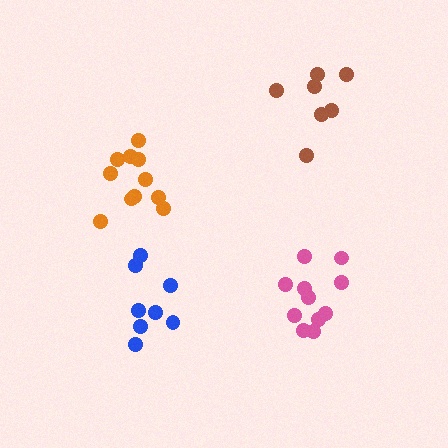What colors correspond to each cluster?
The clusters are colored: pink, blue, brown, orange.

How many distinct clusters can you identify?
There are 4 distinct clusters.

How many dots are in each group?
Group 1: 11 dots, Group 2: 8 dots, Group 3: 7 dots, Group 4: 11 dots (37 total).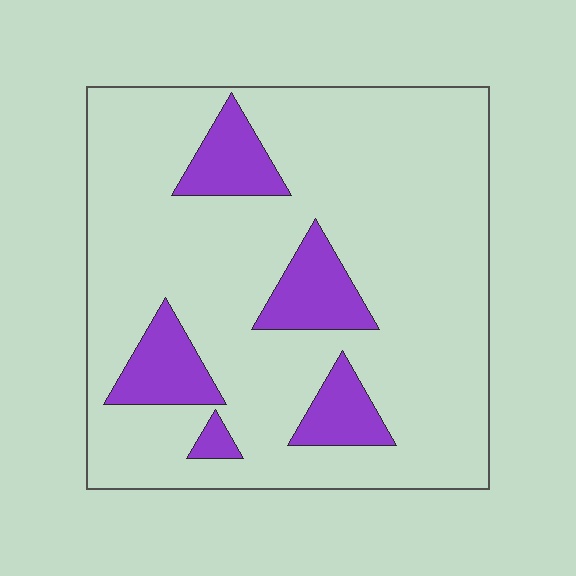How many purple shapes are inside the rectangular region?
5.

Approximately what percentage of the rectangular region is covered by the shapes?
Approximately 15%.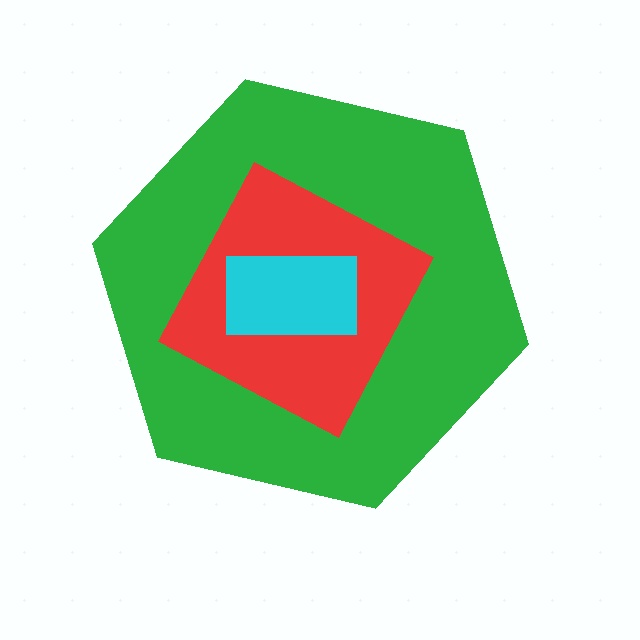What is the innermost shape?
The cyan rectangle.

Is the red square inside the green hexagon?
Yes.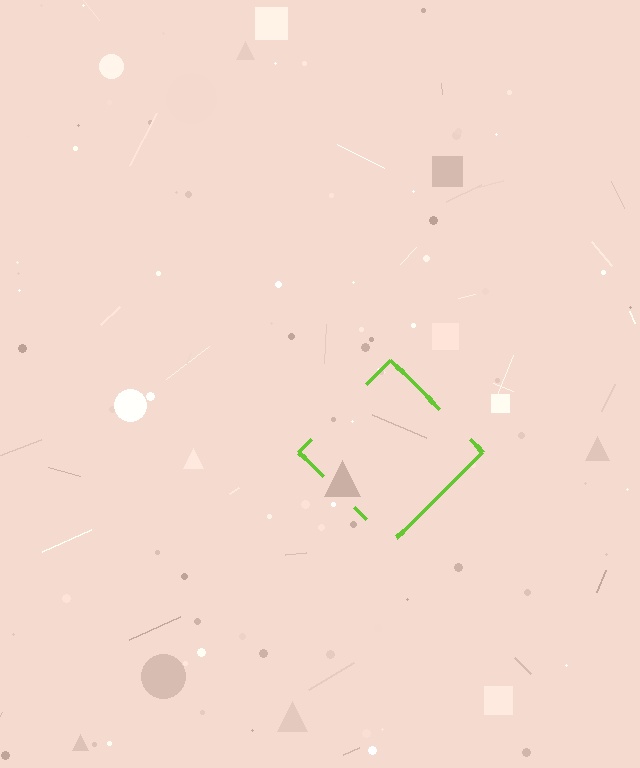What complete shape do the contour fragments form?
The contour fragments form a diamond.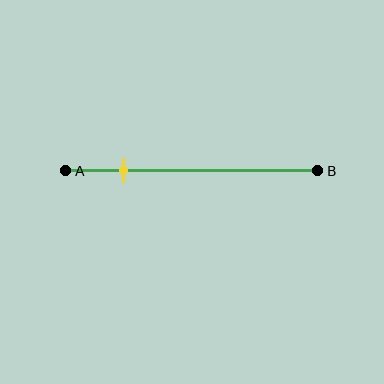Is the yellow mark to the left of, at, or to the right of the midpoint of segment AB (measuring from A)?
The yellow mark is to the left of the midpoint of segment AB.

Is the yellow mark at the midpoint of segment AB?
No, the mark is at about 25% from A, not at the 50% midpoint.